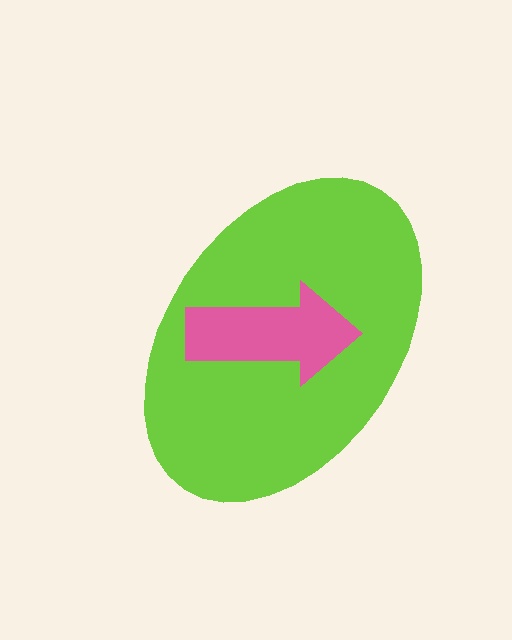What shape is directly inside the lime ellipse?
The pink arrow.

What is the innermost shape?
The pink arrow.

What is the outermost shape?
The lime ellipse.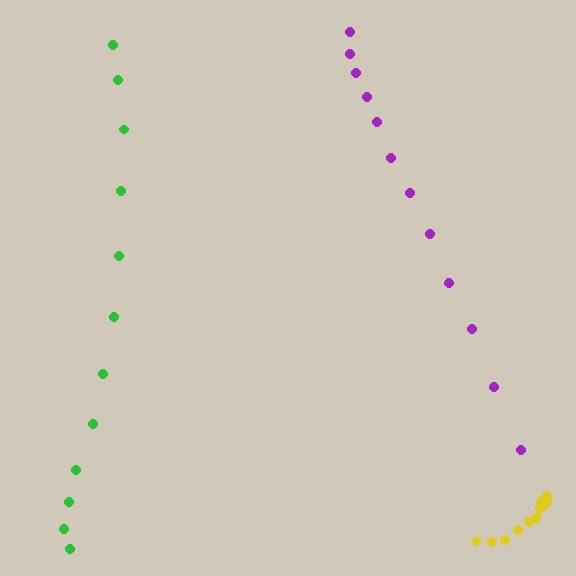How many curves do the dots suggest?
There are 3 distinct paths.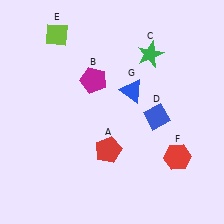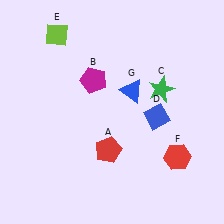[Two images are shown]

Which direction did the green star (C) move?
The green star (C) moved down.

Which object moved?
The green star (C) moved down.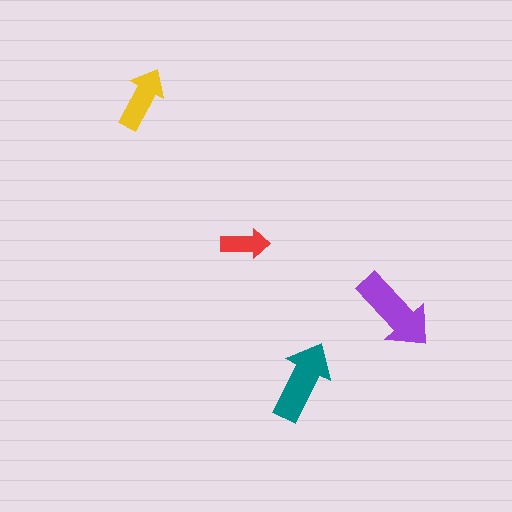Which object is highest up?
The yellow arrow is topmost.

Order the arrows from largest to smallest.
the purple one, the teal one, the yellow one, the red one.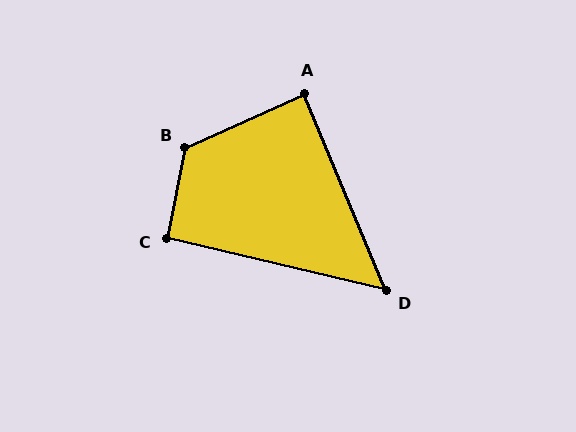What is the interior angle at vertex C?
Approximately 92 degrees (approximately right).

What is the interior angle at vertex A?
Approximately 88 degrees (approximately right).